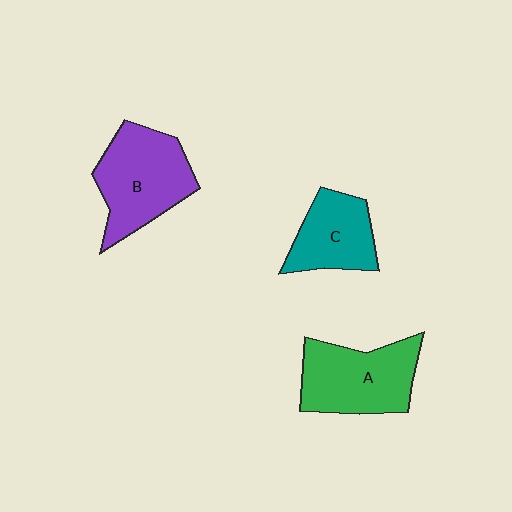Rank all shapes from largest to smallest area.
From largest to smallest: B (purple), A (green), C (teal).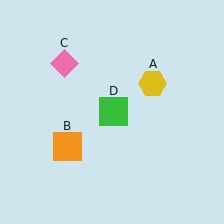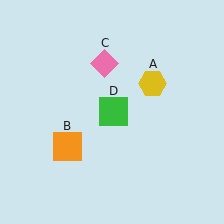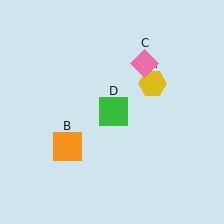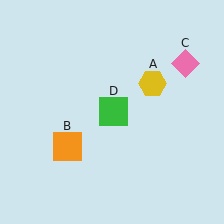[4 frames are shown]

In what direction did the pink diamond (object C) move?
The pink diamond (object C) moved right.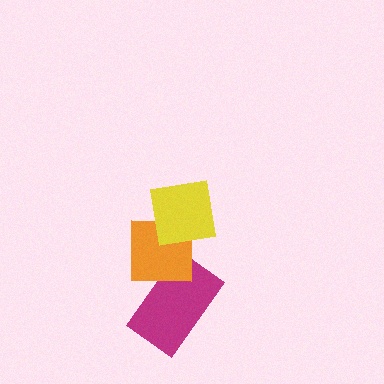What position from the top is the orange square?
The orange square is 2nd from the top.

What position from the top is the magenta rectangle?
The magenta rectangle is 3rd from the top.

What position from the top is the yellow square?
The yellow square is 1st from the top.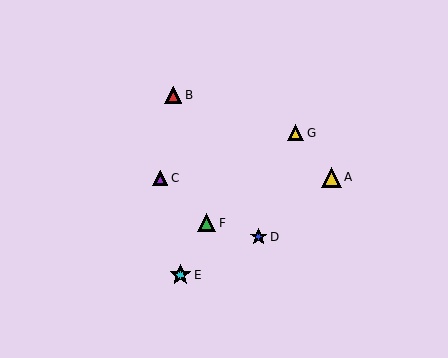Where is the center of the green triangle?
The center of the green triangle is at (206, 223).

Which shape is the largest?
The cyan star (labeled E) is the largest.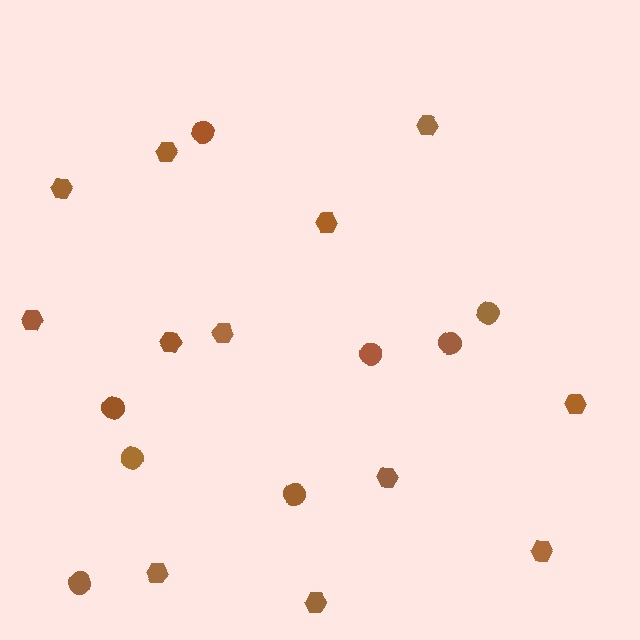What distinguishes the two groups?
There are 2 groups: one group of circles (8) and one group of hexagons (12).